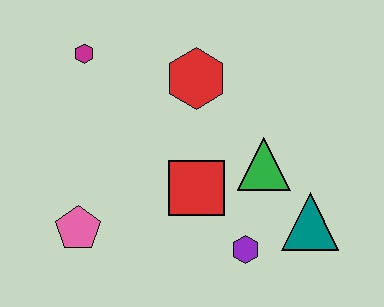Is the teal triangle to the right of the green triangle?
Yes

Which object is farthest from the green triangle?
The magenta hexagon is farthest from the green triangle.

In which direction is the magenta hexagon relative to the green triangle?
The magenta hexagon is to the left of the green triangle.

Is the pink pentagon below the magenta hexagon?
Yes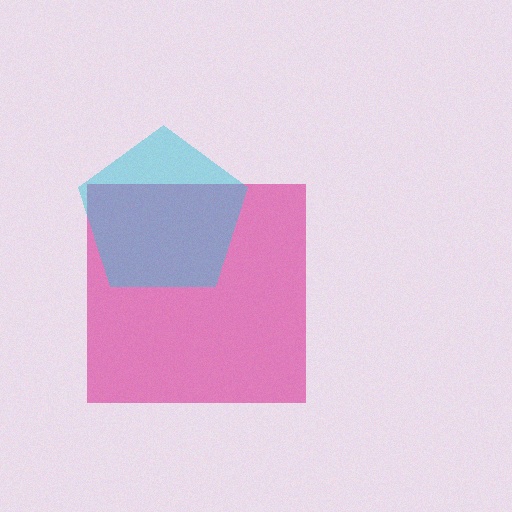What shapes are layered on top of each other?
The layered shapes are: a magenta square, a cyan pentagon.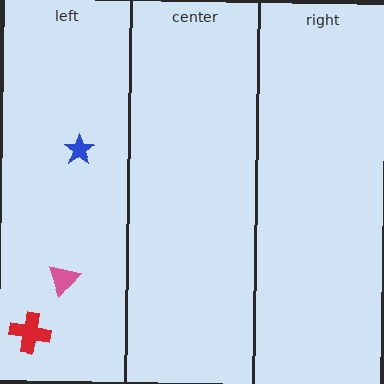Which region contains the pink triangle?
The left region.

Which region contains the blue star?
The left region.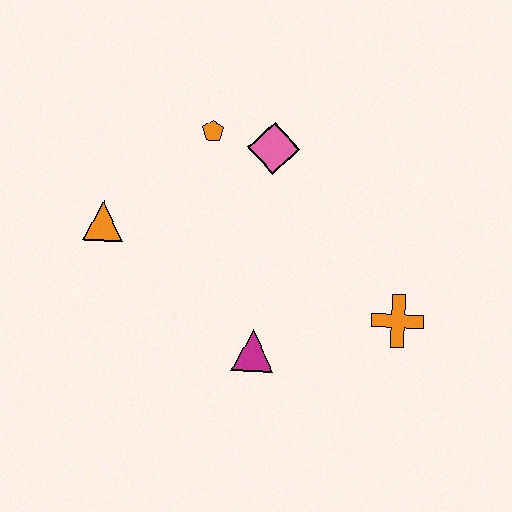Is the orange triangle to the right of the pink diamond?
No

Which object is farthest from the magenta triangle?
The orange pentagon is farthest from the magenta triangle.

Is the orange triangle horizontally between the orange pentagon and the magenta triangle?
No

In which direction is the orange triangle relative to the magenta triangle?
The orange triangle is to the left of the magenta triangle.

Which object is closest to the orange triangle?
The orange pentagon is closest to the orange triangle.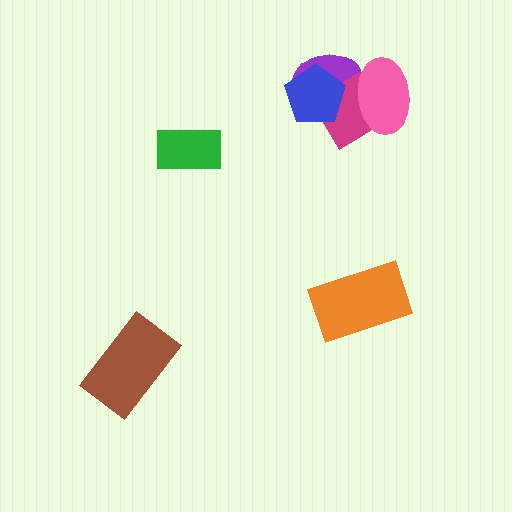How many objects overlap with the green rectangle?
0 objects overlap with the green rectangle.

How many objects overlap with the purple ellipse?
3 objects overlap with the purple ellipse.